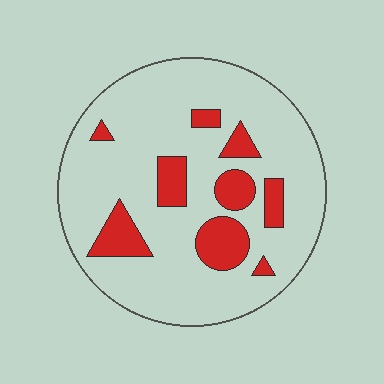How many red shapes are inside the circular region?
9.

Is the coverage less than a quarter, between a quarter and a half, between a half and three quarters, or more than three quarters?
Less than a quarter.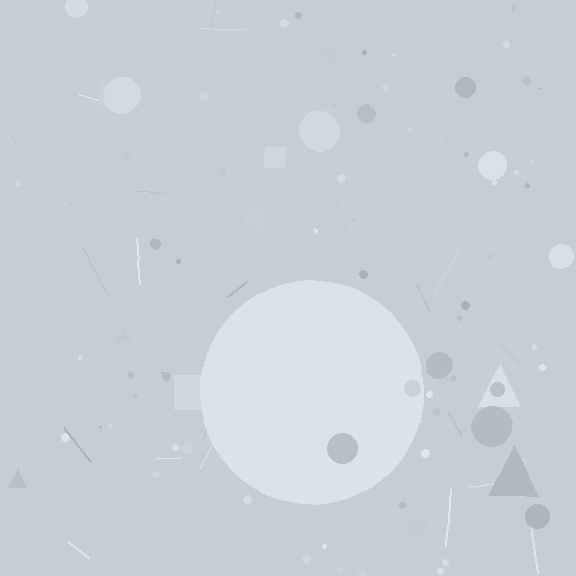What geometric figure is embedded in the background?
A circle is embedded in the background.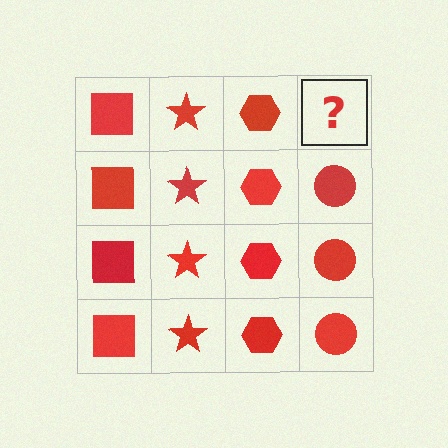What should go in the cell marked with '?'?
The missing cell should contain a red circle.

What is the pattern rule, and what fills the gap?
The rule is that each column has a consistent shape. The gap should be filled with a red circle.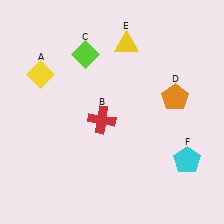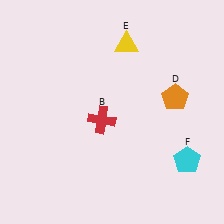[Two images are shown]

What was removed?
The yellow diamond (A), the lime diamond (C) were removed in Image 2.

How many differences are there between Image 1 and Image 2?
There are 2 differences between the two images.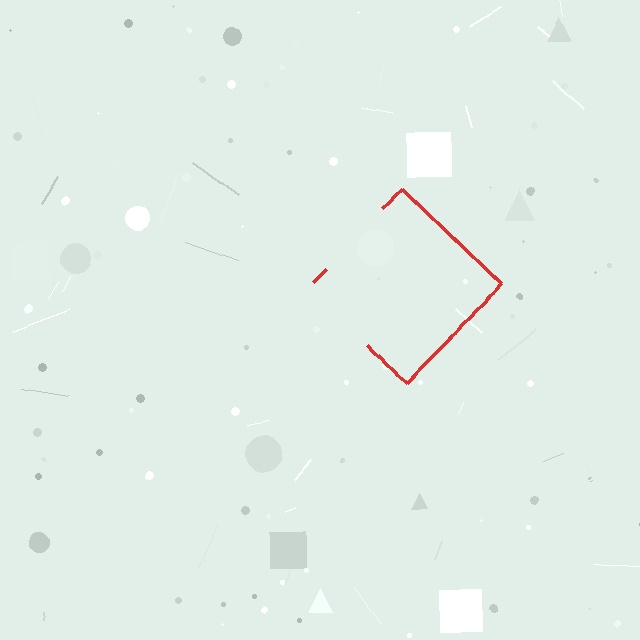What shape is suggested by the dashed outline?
The dashed outline suggests a diamond.